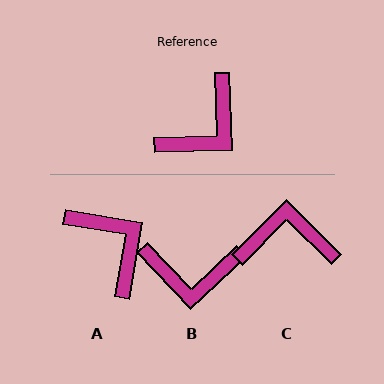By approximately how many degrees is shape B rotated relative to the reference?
Approximately 49 degrees clockwise.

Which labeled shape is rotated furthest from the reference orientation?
C, about 133 degrees away.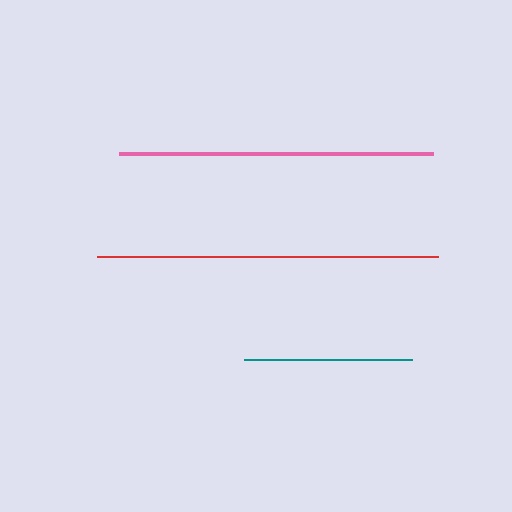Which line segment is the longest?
The red line is the longest at approximately 341 pixels.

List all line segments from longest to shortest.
From longest to shortest: red, pink, teal.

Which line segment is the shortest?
The teal line is the shortest at approximately 168 pixels.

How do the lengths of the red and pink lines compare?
The red and pink lines are approximately the same length.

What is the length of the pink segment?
The pink segment is approximately 314 pixels long.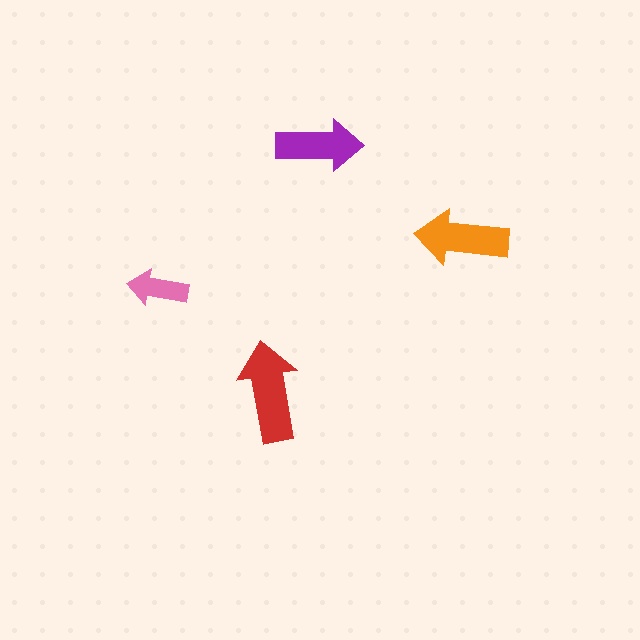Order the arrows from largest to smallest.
the red one, the orange one, the purple one, the pink one.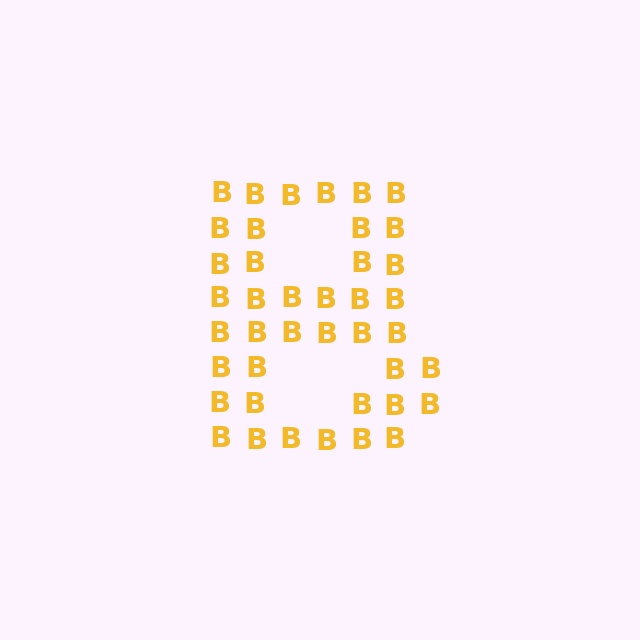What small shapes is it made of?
It is made of small letter B's.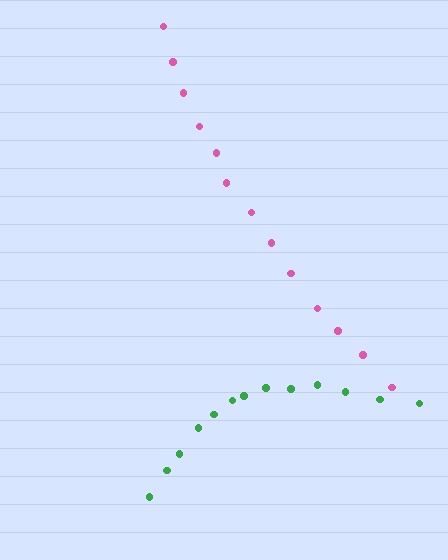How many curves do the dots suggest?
There are 2 distinct paths.